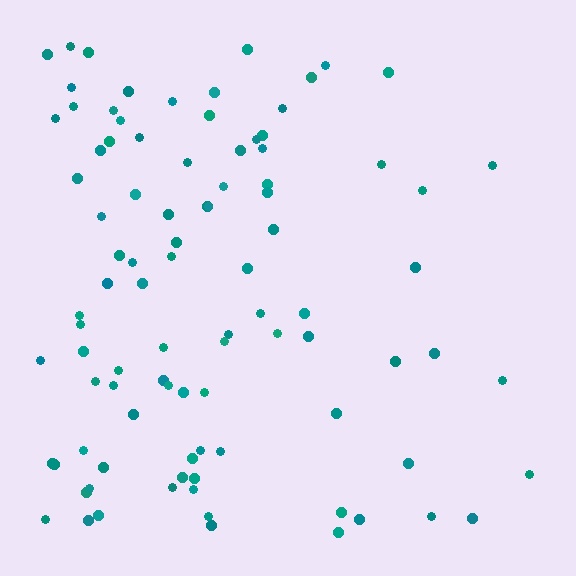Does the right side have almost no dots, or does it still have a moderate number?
Still a moderate number, just noticeably fewer than the left.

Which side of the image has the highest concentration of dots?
The left.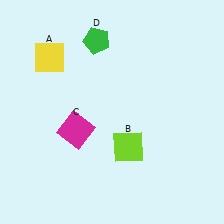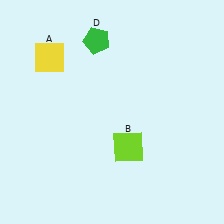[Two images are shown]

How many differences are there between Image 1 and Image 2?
There is 1 difference between the two images.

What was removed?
The magenta square (C) was removed in Image 2.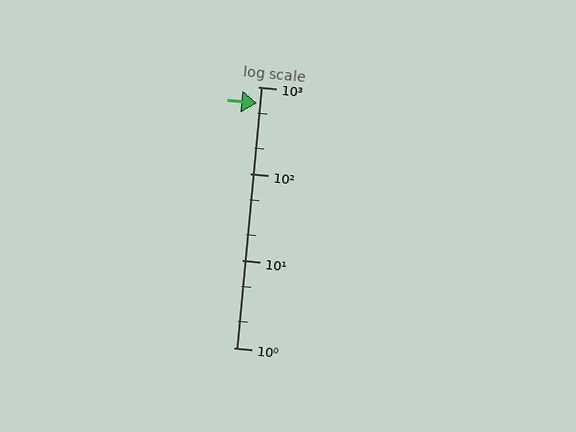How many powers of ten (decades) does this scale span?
The scale spans 3 decades, from 1 to 1000.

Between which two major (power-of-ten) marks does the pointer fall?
The pointer is between 100 and 1000.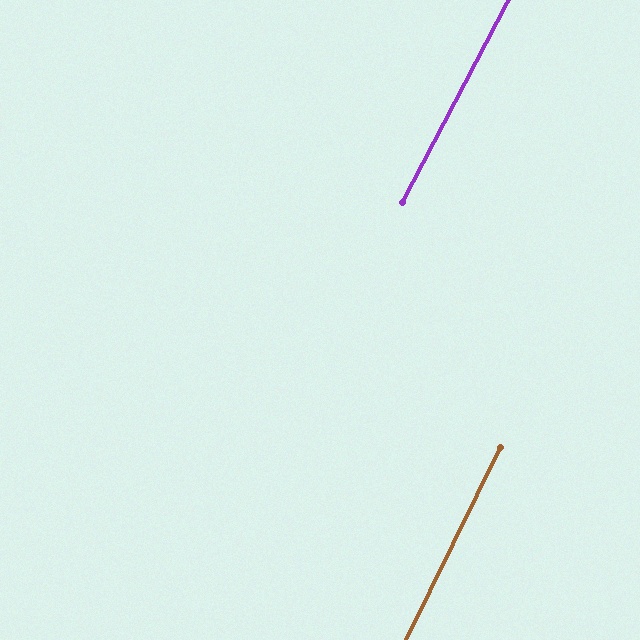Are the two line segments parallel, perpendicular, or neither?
Parallel — their directions differ by only 1.5°.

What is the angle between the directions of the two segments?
Approximately 2 degrees.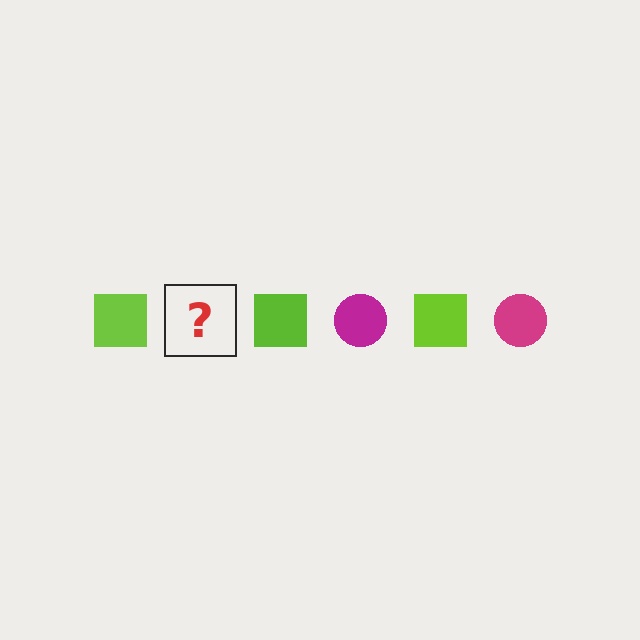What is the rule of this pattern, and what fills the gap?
The rule is that the pattern alternates between lime square and magenta circle. The gap should be filled with a magenta circle.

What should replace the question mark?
The question mark should be replaced with a magenta circle.